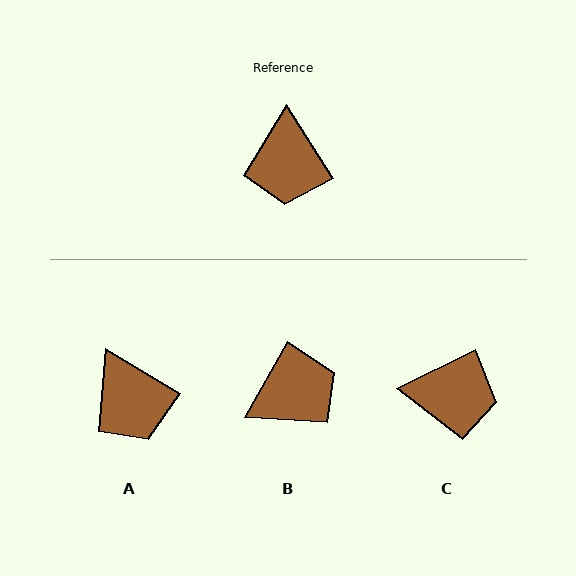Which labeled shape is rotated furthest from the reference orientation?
B, about 118 degrees away.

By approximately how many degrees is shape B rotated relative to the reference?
Approximately 118 degrees counter-clockwise.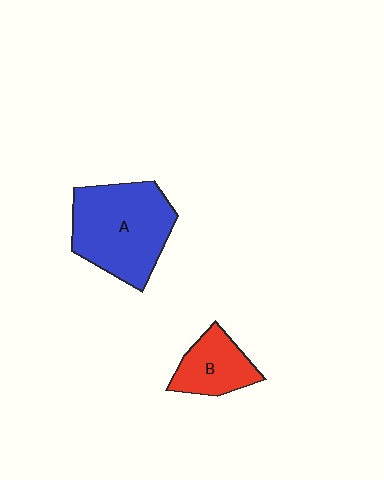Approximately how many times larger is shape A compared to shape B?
Approximately 2.1 times.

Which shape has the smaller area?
Shape B (red).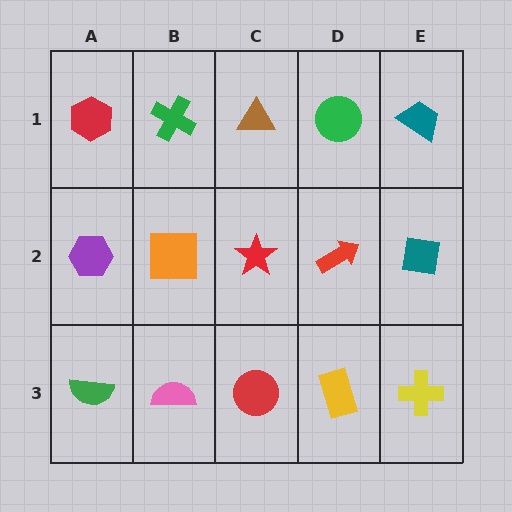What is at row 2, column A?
A purple hexagon.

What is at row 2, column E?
A teal square.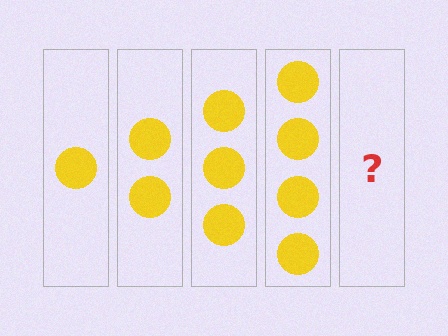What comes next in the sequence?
The next element should be 5 circles.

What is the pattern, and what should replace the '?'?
The pattern is that each step adds one more circle. The '?' should be 5 circles.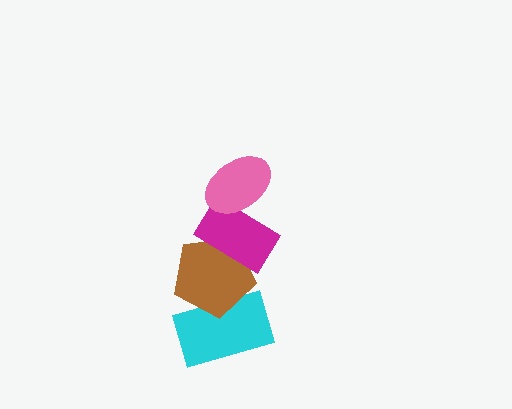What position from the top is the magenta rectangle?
The magenta rectangle is 2nd from the top.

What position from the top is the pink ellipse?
The pink ellipse is 1st from the top.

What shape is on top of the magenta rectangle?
The pink ellipse is on top of the magenta rectangle.